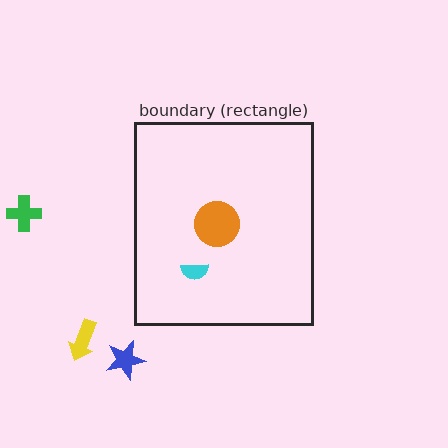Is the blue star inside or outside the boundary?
Outside.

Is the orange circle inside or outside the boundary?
Inside.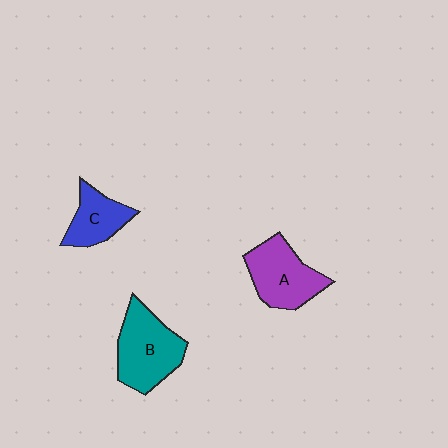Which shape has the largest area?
Shape B (teal).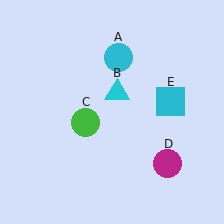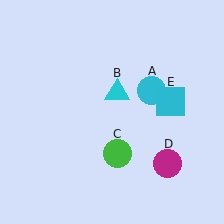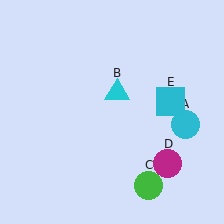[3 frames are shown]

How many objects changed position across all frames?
2 objects changed position: cyan circle (object A), green circle (object C).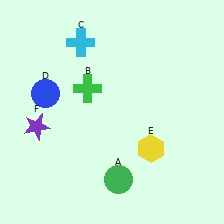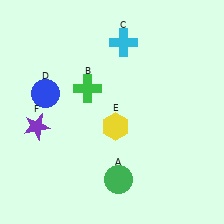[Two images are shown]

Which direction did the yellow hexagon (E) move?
The yellow hexagon (E) moved left.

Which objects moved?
The objects that moved are: the cyan cross (C), the yellow hexagon (E).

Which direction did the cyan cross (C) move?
The cyan cross (C) moved right.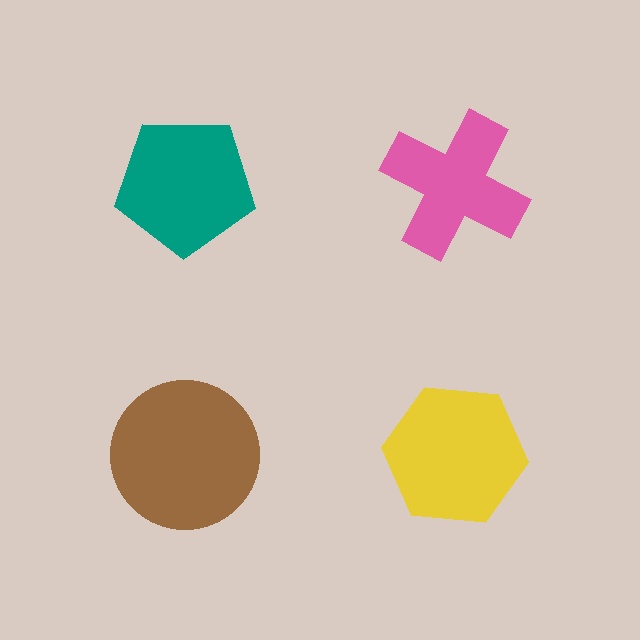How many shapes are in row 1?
2 shapes.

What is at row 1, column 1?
A teal pentagon.